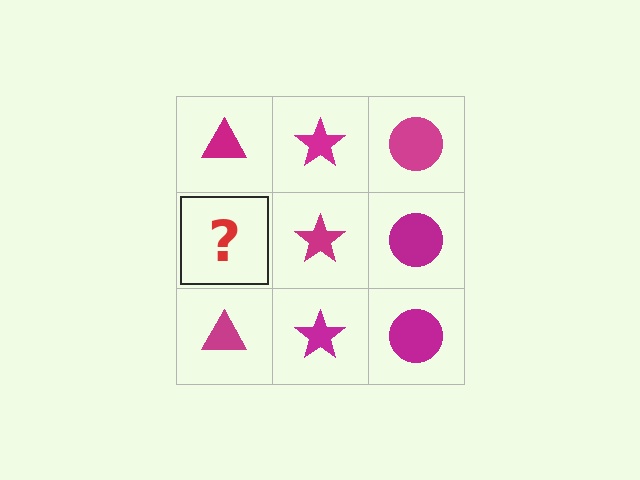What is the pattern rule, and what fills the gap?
The rule is that each column has a consistent shape. The gap should be filled with a magenta triangle.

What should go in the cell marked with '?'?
The missing cell should contain a magenta triangle.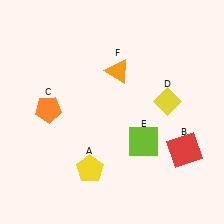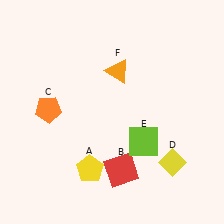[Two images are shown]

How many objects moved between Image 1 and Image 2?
2 objects moved between the two images.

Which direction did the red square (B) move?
The red square (B) moved left.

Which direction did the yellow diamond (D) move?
The yellow diamond (D) moved down.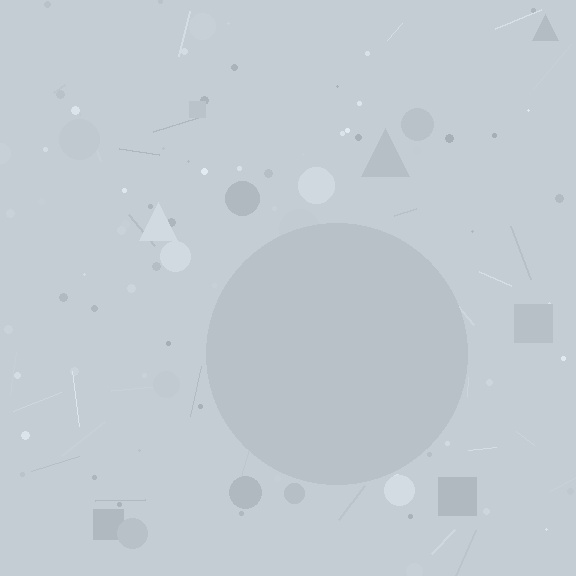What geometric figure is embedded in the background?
A circle is embedded in the background.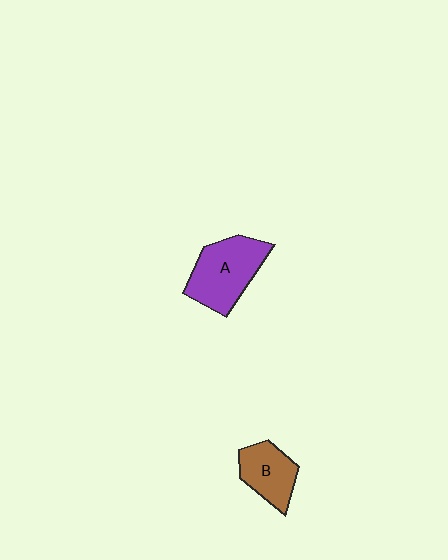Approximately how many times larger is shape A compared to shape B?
Approximately 1.5 times.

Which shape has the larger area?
Shape A (purple).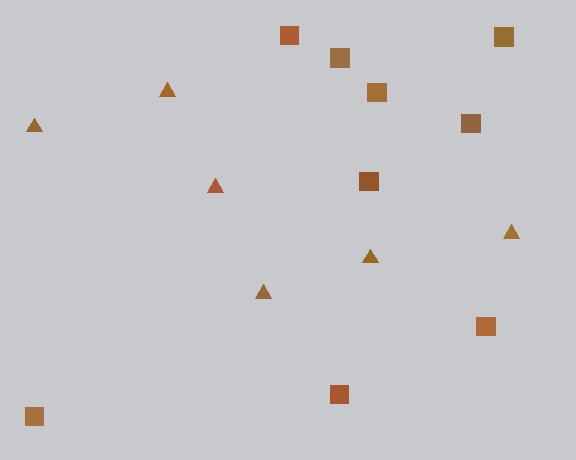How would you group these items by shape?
There are 2 groups: one group of triangles (6) and one group of squares (9).